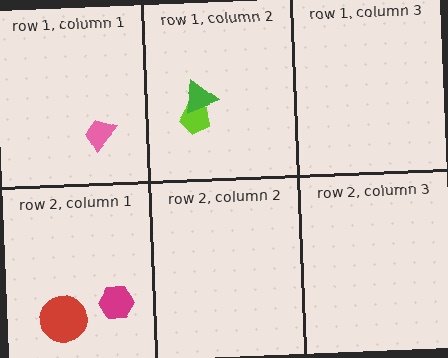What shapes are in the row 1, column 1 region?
The pink trapezoid.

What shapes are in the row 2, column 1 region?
The magenta hexagon, the red circle.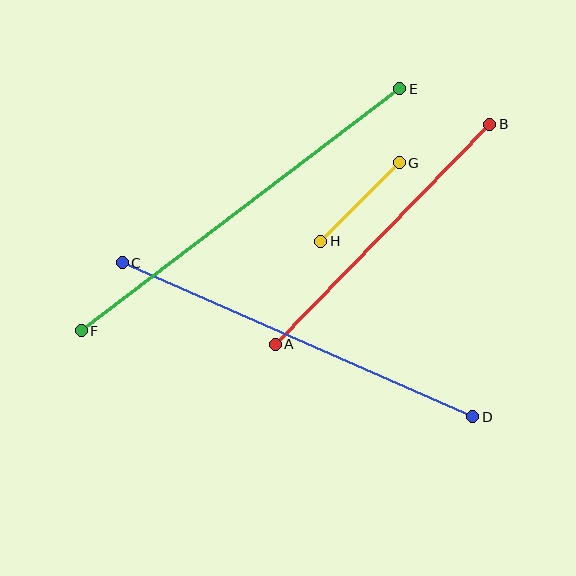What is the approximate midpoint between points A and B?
The midpoint is at approximately (383, 234) pixels.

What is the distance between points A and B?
The distance is approximately 307 pixels.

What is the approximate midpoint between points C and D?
The midpoint is at approximately (298, 340) pixels.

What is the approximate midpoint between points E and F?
The midpoint is at approximately (240, 210) pixels.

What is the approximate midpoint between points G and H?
The midpoint is at approximately (360, 202) pixels.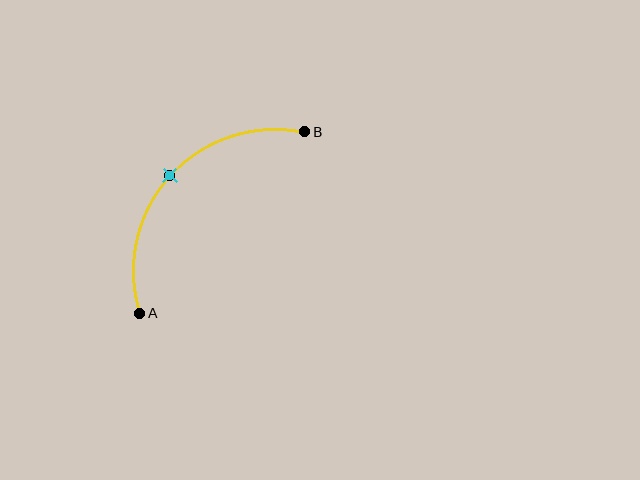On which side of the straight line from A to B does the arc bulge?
The arc bulges above and to the left of the straight line connecting A and B.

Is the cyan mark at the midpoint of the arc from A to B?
Yes. The cyan mark lies on the arc at equal arc-length from both A and B — it is the arc midpoint.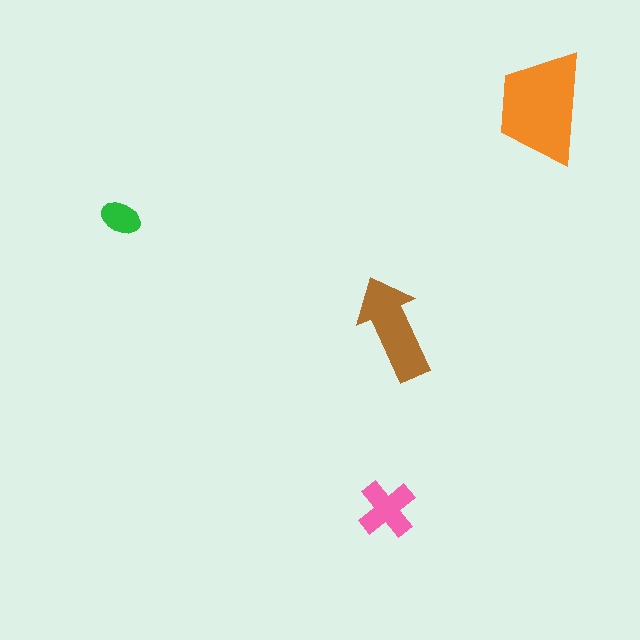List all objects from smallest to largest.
The green ellipse, the pink cross, the brown arrow, the orange trapezoid.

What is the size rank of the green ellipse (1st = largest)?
4th.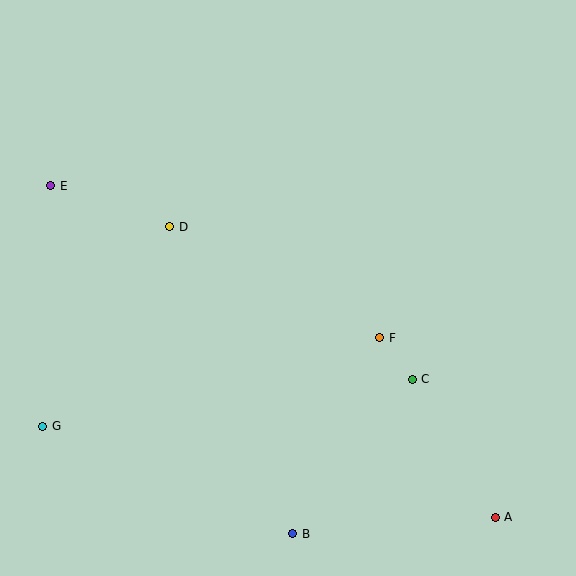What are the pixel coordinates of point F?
Point F is at (380, 338).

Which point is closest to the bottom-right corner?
Point A is closest to the bottom-right corner.